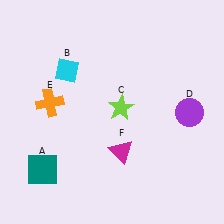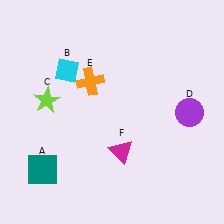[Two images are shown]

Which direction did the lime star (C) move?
The lime star (C) moved left.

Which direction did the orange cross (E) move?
The orange cross (E) moved right.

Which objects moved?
The objects that moved are: the lime star (C), the orange cross (E).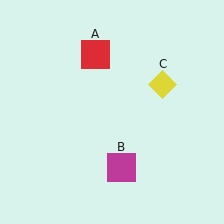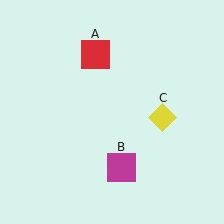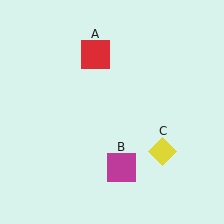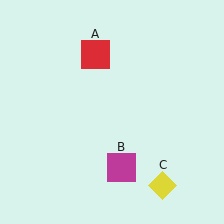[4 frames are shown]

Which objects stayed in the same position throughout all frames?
Red square (object A) and magenta square (object B) remained stationary.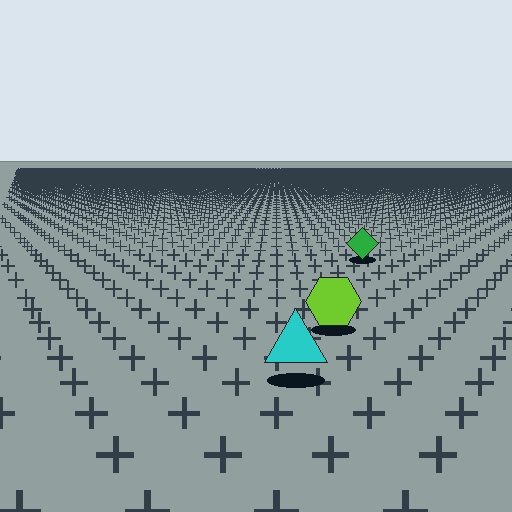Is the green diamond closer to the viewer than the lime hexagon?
No. The lime hexagon is closer — you can tell from the texture gradient: the ground texture is coarser near it.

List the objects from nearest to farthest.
From nearest to farthest: the cyan triangle, the lime hexagon, the green diamond.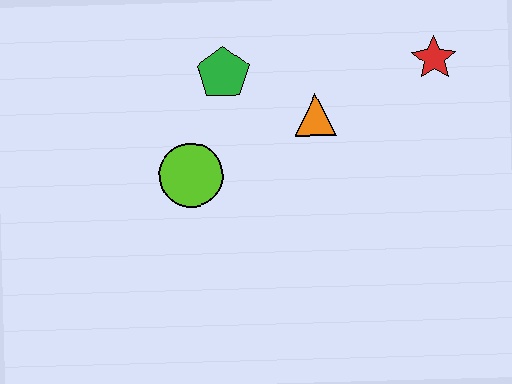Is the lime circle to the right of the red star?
No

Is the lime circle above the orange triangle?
No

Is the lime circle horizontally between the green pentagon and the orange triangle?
No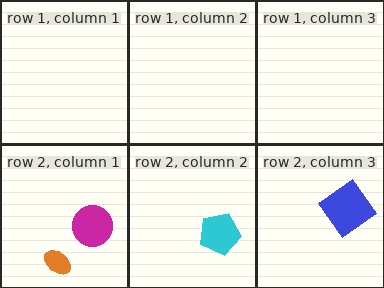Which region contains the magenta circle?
The row 2, column 1 region.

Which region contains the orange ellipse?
The row 2, column 1 region.